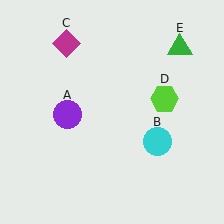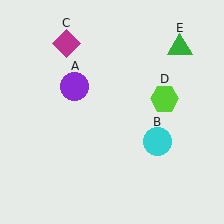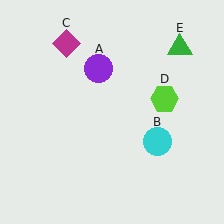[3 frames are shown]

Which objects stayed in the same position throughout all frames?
Cyan circle (object B) and magenta diamond (object C) and lime hexagon (object D) and green triangle (object E) remained stationary.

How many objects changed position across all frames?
1 object changed position: purple circle (object A).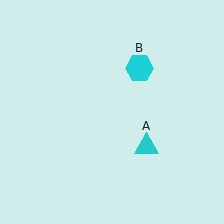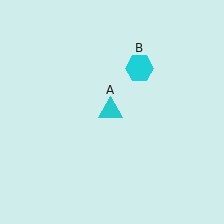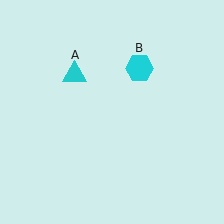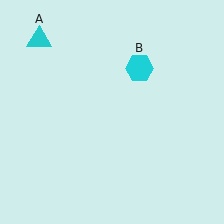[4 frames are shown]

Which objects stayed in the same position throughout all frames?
Cyan hexagon (object B) remained stationary.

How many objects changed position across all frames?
1 object changed position: cyan triangle (object A).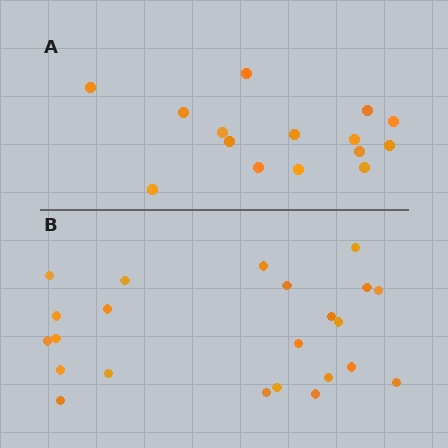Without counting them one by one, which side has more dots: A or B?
Region B (the bottom region) has more dots.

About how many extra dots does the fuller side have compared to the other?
Region B has roughly 8 or so more dots than region A.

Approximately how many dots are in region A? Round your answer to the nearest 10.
About 20 dots. (The exact count is 15, which rounds to 20.)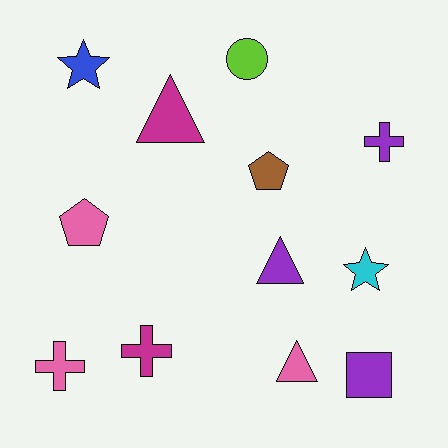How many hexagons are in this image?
There are no hexagons.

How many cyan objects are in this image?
There is 1 cyan object.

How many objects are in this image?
There are 12 objects.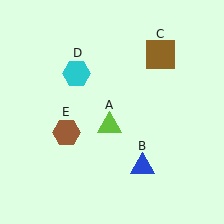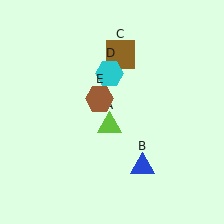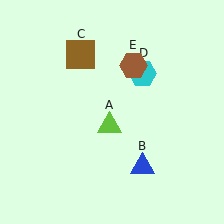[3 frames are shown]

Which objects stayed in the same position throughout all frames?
Lime triangle (object A) and blue triangle (object B) remained stationary.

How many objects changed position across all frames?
3 objects changed position: brown square (object C), cyan hexagon (object D), brown hexagon (object E).